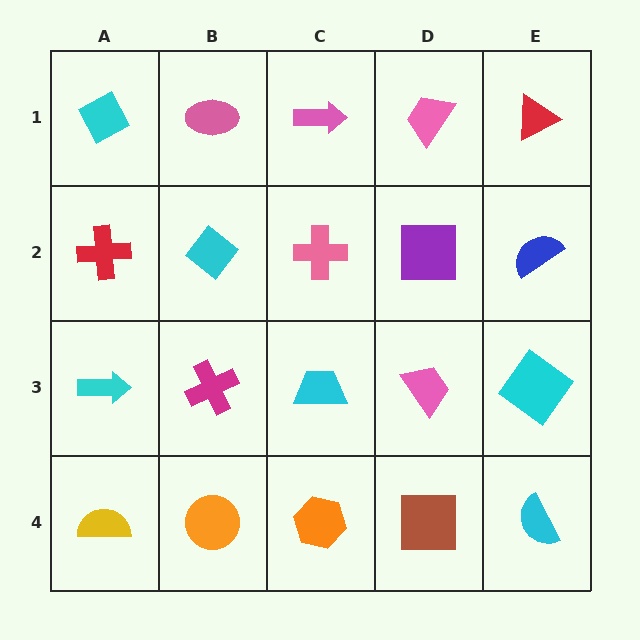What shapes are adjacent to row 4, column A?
A cyan arrow (row 3, column A), an orange circle (row 4, column B).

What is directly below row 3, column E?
A cyan semicircle.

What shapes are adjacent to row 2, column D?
A pink trapezoid (row 1, column D), a pink trapezoid (row 3, column D), a pink cross (row 2, column C), a blue semicircle (row 2, column E).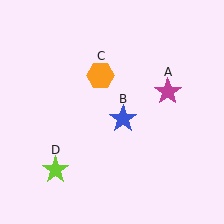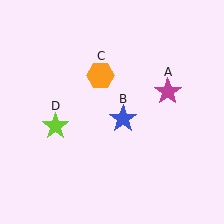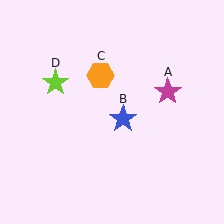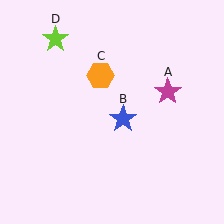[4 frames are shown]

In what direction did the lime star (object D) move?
The lime star (object D) moved up.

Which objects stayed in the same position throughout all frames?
Magenta star (object A) and blue star (object B) and orange hexagon (object C) remained stationary.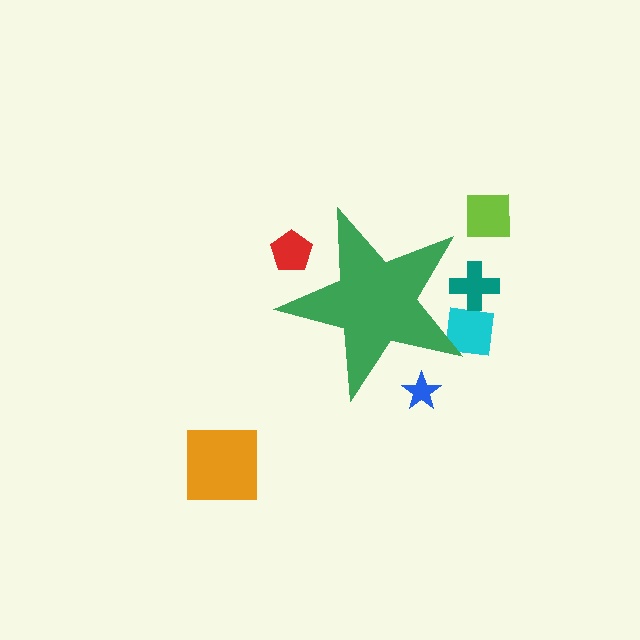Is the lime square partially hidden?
No, the lime square is fully visible.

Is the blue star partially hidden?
Yes, the blue star is partially hidden behind the green star.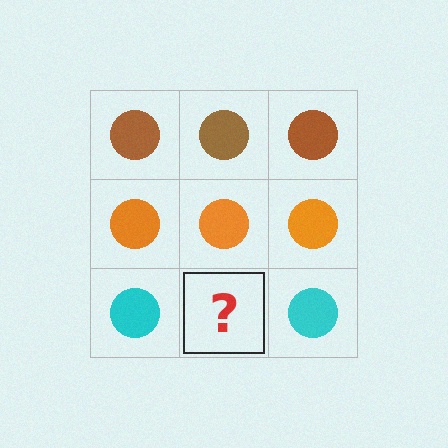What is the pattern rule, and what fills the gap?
The rule is that each row has a consistent color. The gap should be filled with a cyan circle.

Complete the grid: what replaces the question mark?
The question mark should be replaced with a cyan circle.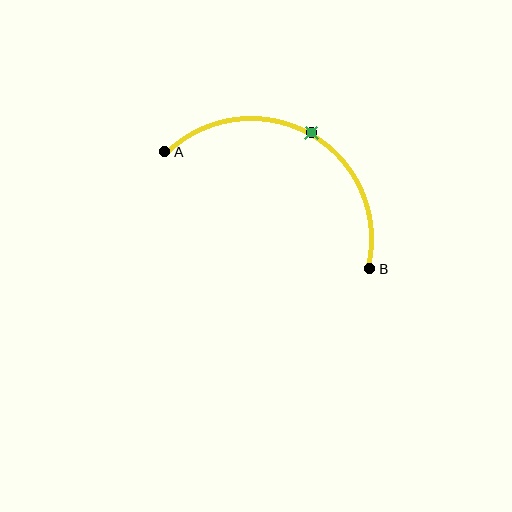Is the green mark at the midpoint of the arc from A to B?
Yes. The green mark lies on the arc at equal arc-length from both A and B — it is the arc midpoint.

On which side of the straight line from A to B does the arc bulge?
The arc bulges above the straight line connecting A and B.